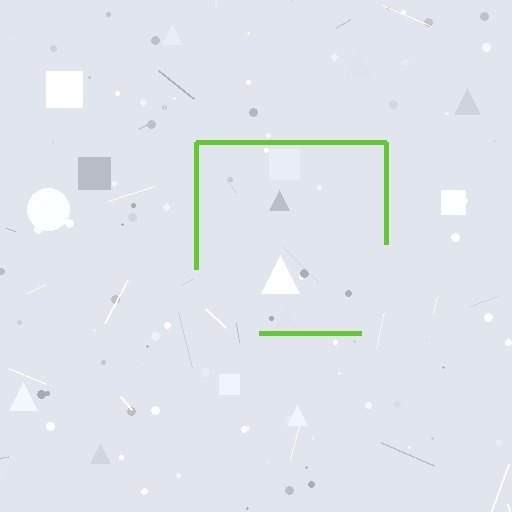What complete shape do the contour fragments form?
The contour fragments form a square.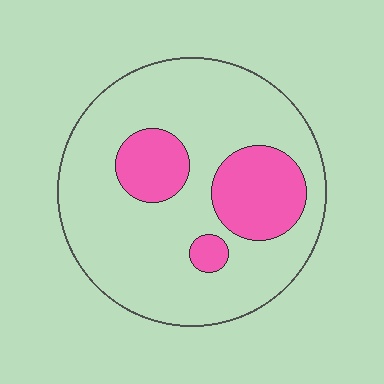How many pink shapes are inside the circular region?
3.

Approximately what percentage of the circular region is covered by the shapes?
Approximately 20%.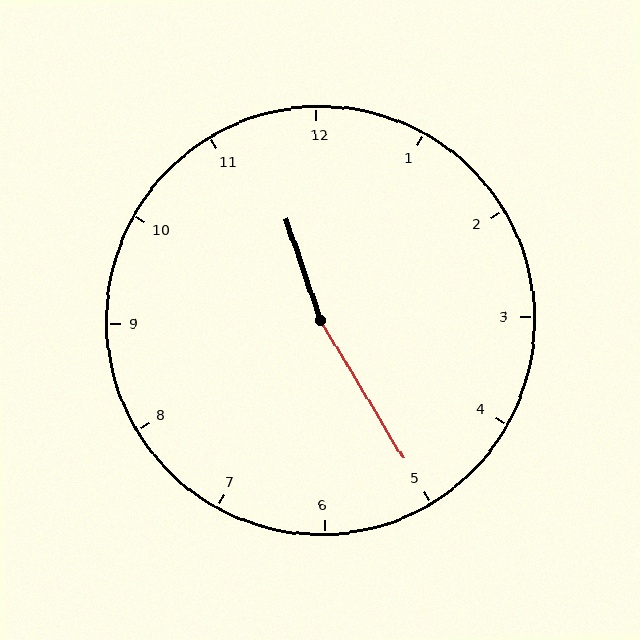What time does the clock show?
11:25.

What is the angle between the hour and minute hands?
Approximately 168 degrees.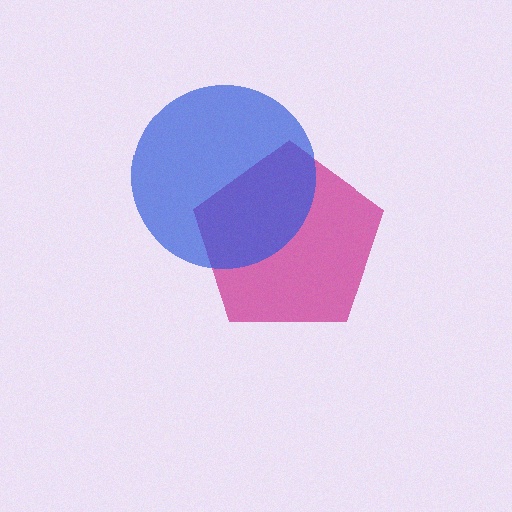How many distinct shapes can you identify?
There are 2 distinct shapes: a magenta pentagon, a blue circle.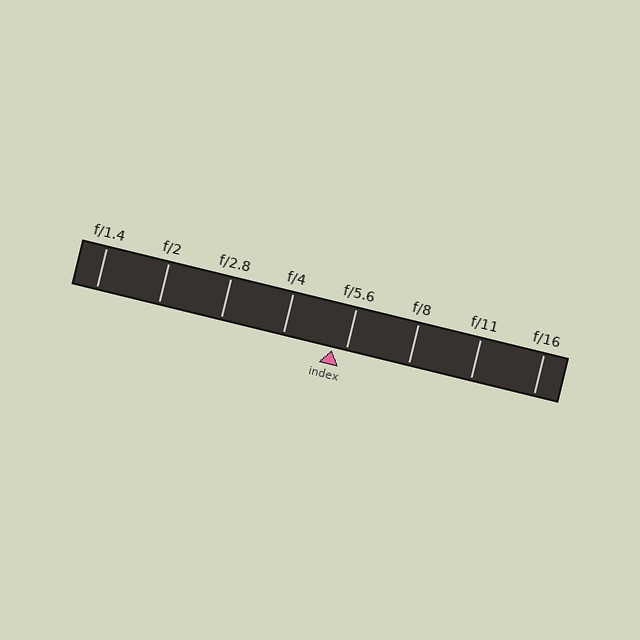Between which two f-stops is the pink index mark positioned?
The index mark is between f/4 and f/5.6.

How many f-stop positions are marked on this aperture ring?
There are 8 f-stop positions marked.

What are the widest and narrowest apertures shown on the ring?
The widest aperture shown is f/1.4 and the narrowest is f/16.